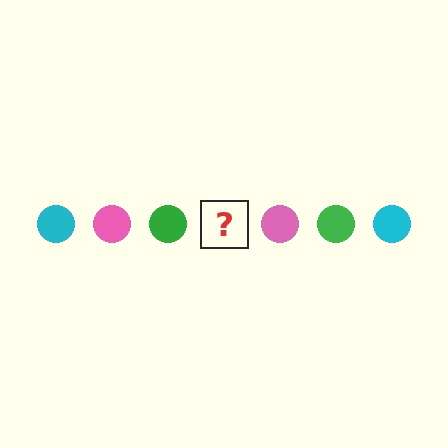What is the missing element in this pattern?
The missing element is a cyan circle.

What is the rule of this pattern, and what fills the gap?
The rule is that the pattern cycles through cyan, pink, green circles. The gap should be filled with a cyan circle.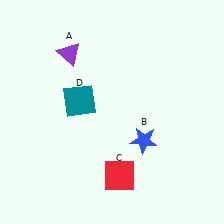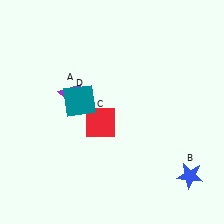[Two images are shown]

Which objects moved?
The objects that moved are: the purple triangle (A), the blue star (B), the red square (C).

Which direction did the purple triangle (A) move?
The purple triangle (A) moved down.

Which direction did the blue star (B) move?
The blue star (B) moved right.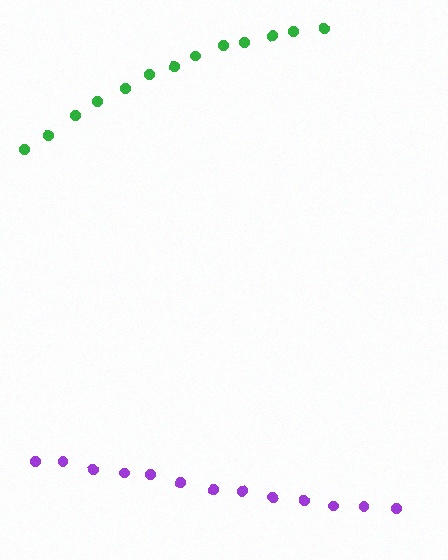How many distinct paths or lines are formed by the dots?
There are 2 distinct paths.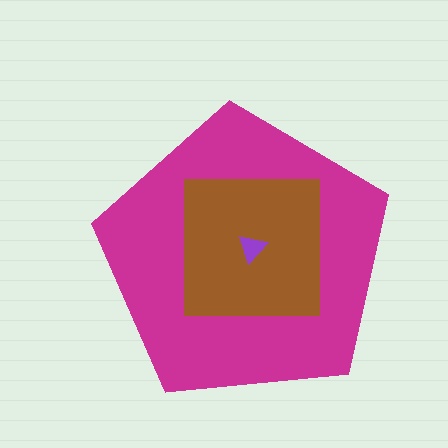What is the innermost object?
The purple triangle.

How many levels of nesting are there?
3.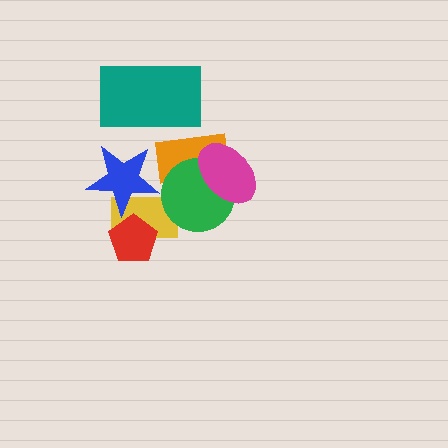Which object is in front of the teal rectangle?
The orange rectangle is in front of the teal rectangle.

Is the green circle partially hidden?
Yes, it is partially covered by another shape.